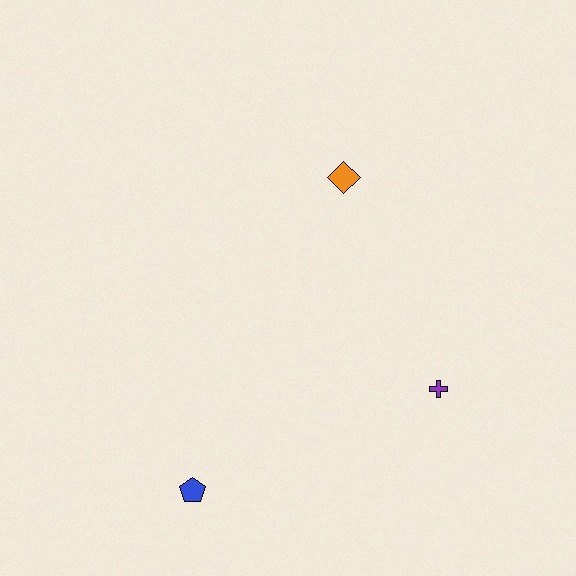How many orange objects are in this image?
There is 1 orange object.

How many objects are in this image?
There are 3 objects.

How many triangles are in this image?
There are no triangles.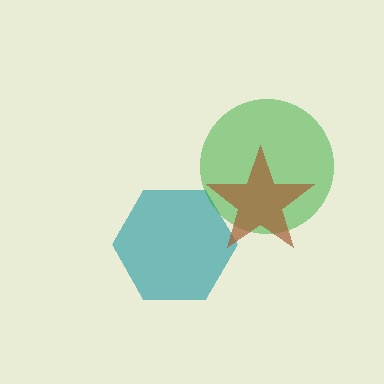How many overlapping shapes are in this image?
There are 3 overlapping shapes in the image.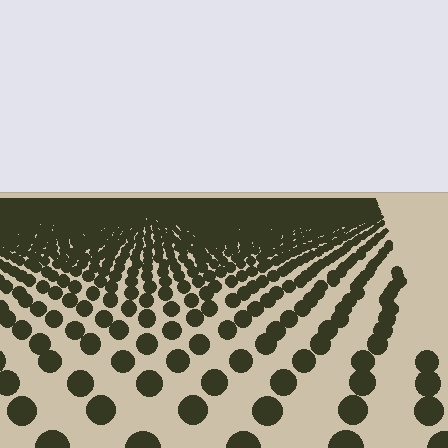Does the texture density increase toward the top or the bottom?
Density increases toward the top.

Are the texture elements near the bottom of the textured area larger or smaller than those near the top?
Larger. Near the bottom, elements are closer to the viewer and appear at a bigger on-screen size.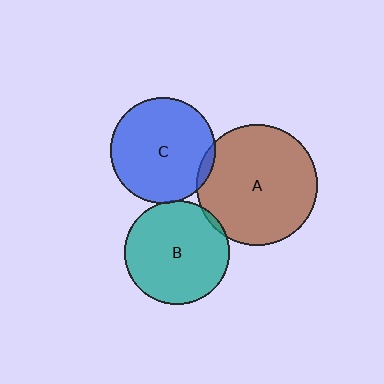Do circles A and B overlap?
Yes.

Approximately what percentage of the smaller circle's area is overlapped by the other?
Approximately 5%.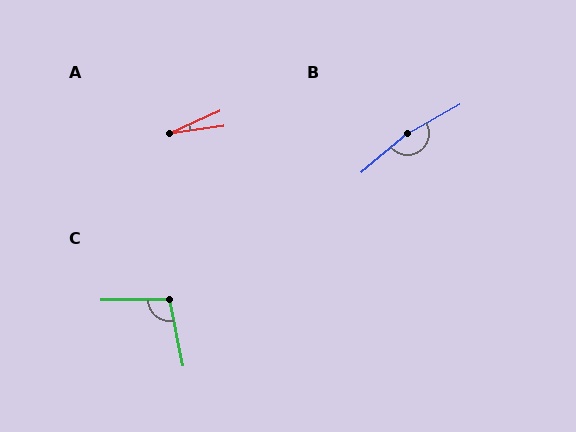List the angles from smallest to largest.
A (16°), C (101°), B (169°).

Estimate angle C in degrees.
Approximately 101 degrees.